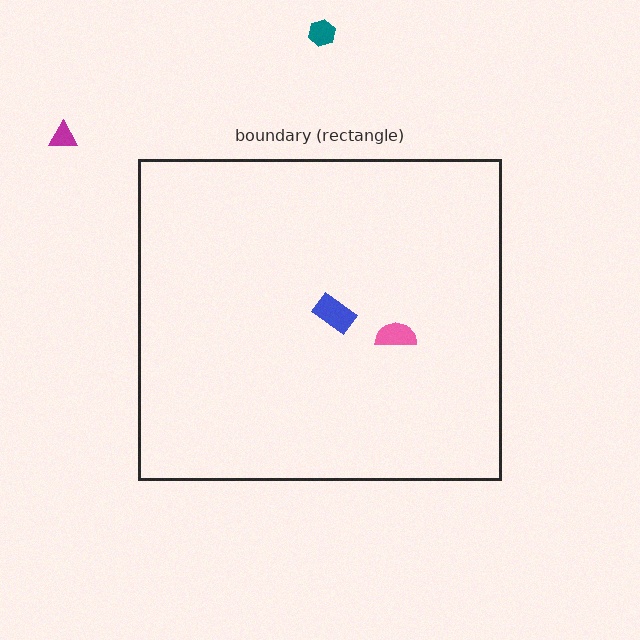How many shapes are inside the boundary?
2 inside, 2 outside.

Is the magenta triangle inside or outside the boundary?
Outside.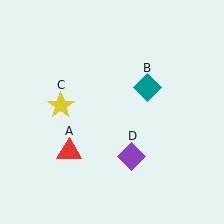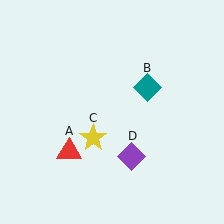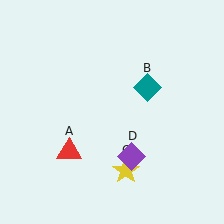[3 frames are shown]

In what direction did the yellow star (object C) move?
The yellow star (object C) moved down and to the right.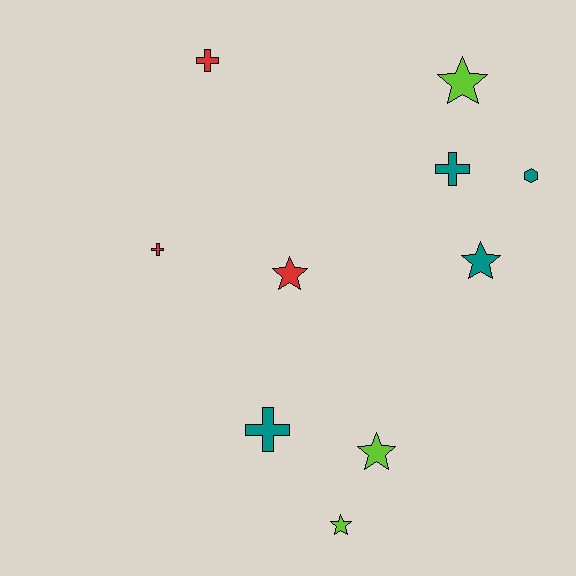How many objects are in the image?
There are 10 objects.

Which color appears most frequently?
Teal, with 4 objects.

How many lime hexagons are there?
There are no lime hexagons.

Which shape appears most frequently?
Star, with 5 objects.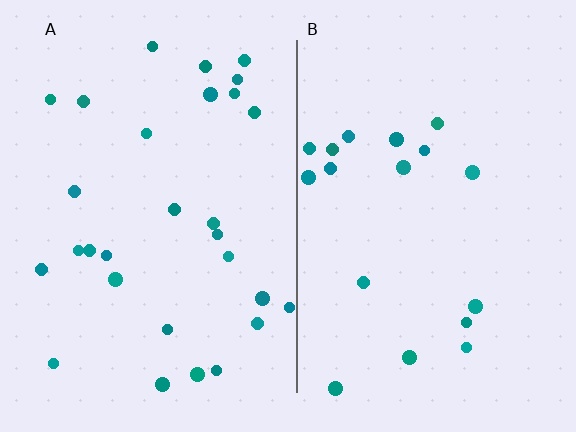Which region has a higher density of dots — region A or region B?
A (the left).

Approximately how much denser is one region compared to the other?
Approximately 1.6× — region A over region B.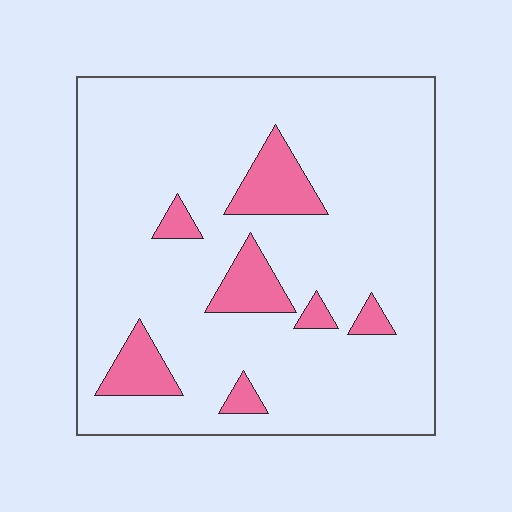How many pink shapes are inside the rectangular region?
7.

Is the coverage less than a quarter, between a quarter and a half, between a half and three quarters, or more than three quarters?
Less than a quarter.